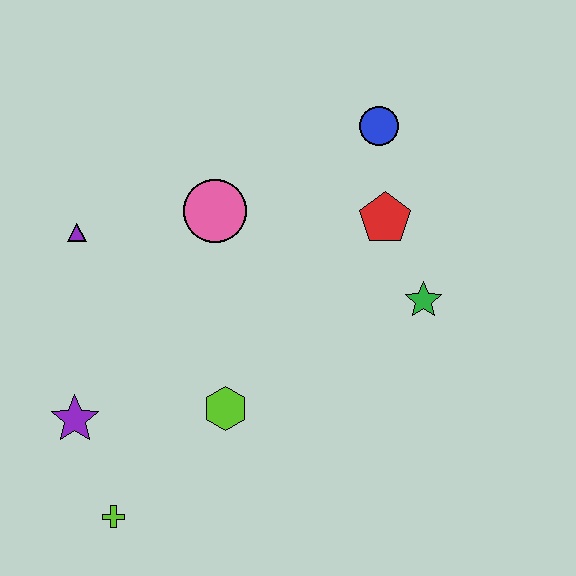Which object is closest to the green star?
The red pentagon is closest to the green star.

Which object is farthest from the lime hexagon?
The blue circle is farthest from the lime hexagon.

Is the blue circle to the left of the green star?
Yes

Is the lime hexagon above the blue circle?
No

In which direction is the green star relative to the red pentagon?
The green star is below the red pentagon.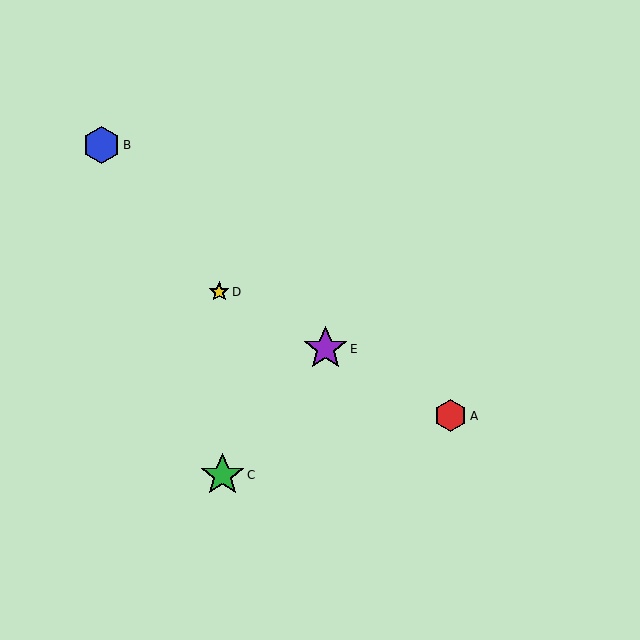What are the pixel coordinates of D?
Object D is at (219, 292).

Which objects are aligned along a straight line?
Objects A, D, E are aligned along a straight line.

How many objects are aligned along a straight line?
3 objects (A, D, E) are aligned along a straight line.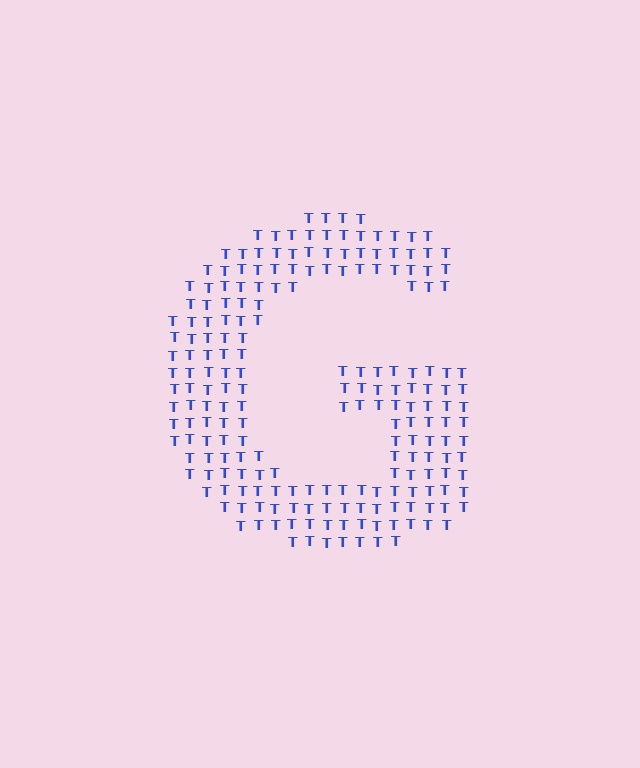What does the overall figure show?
The overall figure shows the letter G.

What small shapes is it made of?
It is made of small letter T's.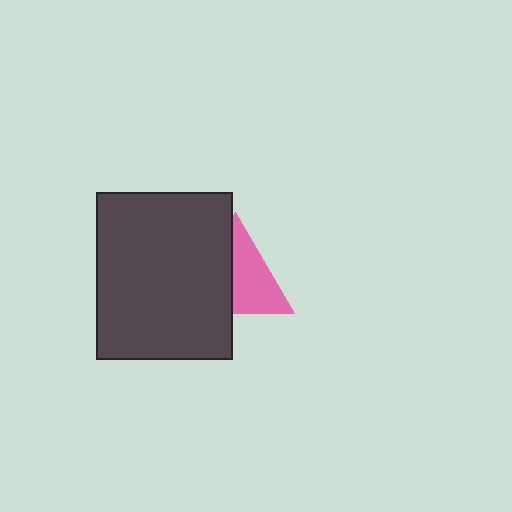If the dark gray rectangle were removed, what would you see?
You would see the complete pink triangle.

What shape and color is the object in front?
The object in front is a dark gray rectangle.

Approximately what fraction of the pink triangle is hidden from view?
Roughly 47% of the pink triangle is hidden behind the dark gray rectangle.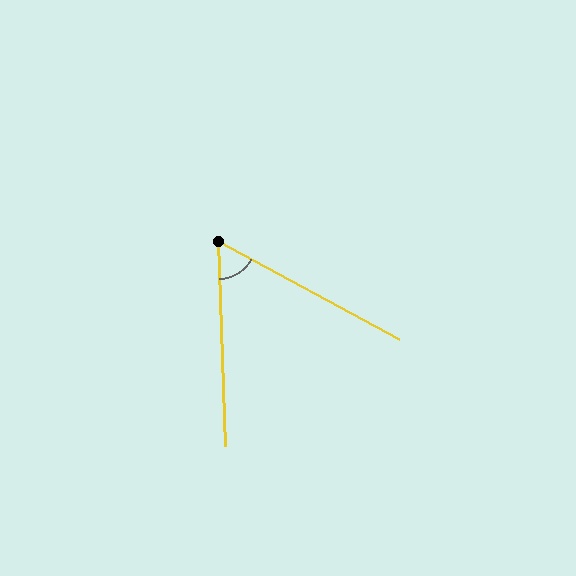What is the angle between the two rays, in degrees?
Approximately 60 degrees.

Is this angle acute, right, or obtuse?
It is acute.